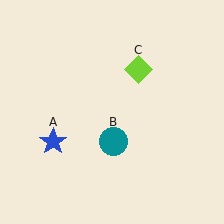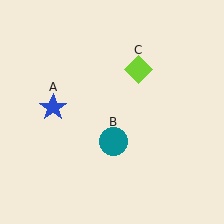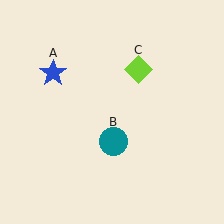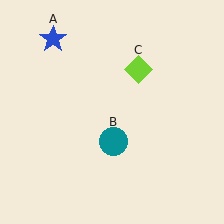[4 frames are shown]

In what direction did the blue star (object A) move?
The blue star (object A) moved up.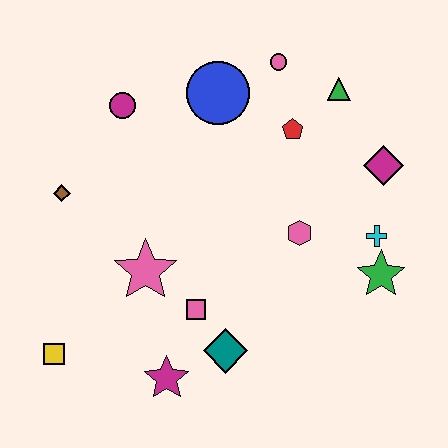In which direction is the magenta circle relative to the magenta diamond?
The magenta circle is to the left of the magenta diamond.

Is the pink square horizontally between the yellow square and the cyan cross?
Yes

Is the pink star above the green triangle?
No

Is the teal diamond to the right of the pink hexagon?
No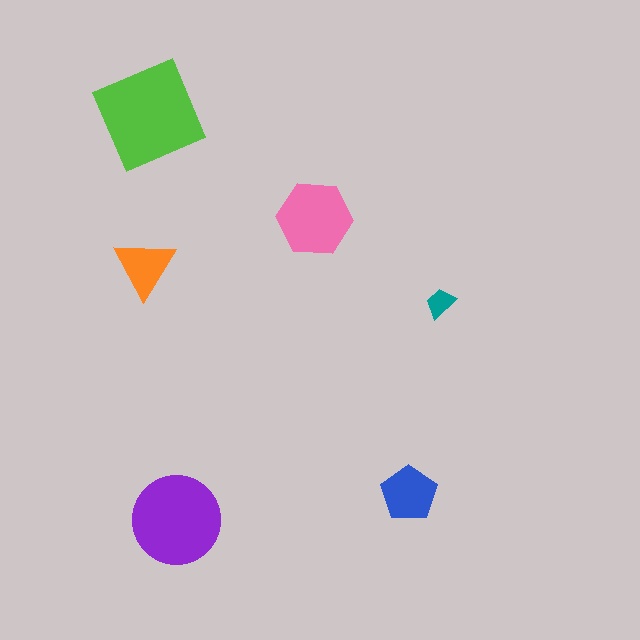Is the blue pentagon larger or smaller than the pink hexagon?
Smaller.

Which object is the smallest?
The teal trapezoid.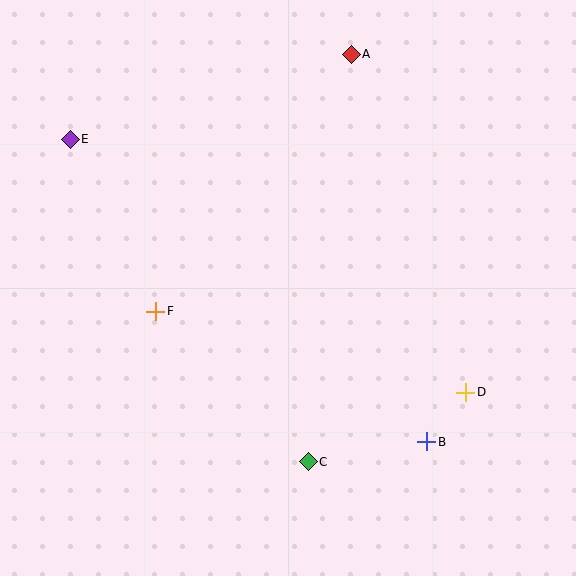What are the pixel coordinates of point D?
Point D is at (466, 392).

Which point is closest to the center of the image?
Point F at (156, 311) is closest to the center.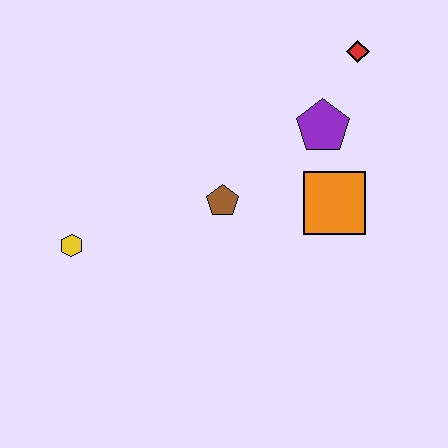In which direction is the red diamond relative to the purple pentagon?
The red diamond is above the purple pentagon.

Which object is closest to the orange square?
The purple pentagon is closest to the orange square.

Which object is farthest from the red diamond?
The yellow hexagon is farthest from the red diamond.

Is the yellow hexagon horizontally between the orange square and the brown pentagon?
No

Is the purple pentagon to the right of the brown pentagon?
Yes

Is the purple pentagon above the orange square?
Yes